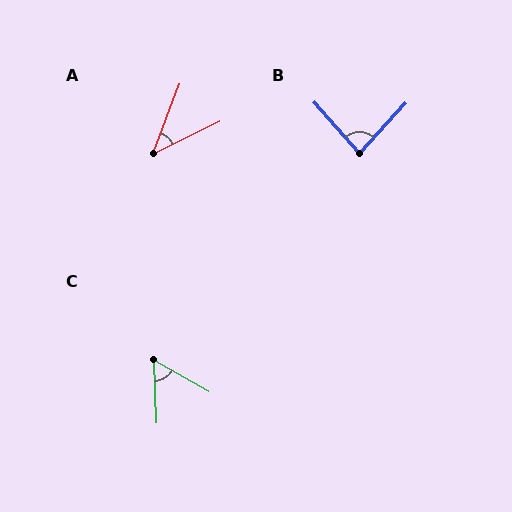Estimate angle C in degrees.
Approximately 58 degrees.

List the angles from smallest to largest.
A (44°), C (58°), B (83°).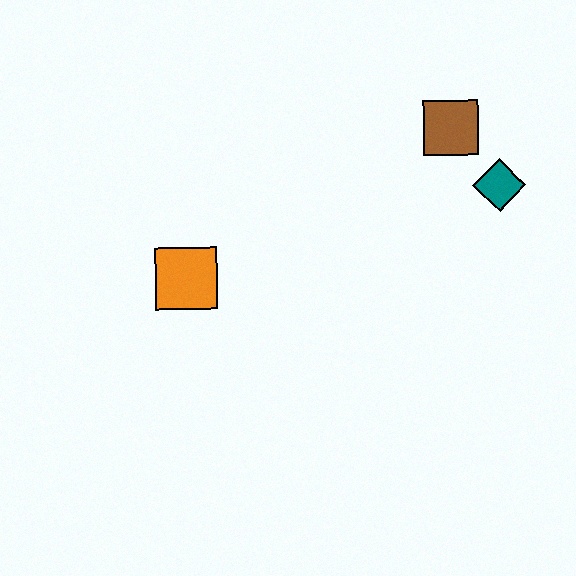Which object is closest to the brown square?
The teal diamond is closest to the brown square.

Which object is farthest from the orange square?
The teal diamond is farthest from the orange square.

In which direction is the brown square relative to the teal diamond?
The brown square is above the teal diamond.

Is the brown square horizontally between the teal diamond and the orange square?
Yes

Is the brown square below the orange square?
No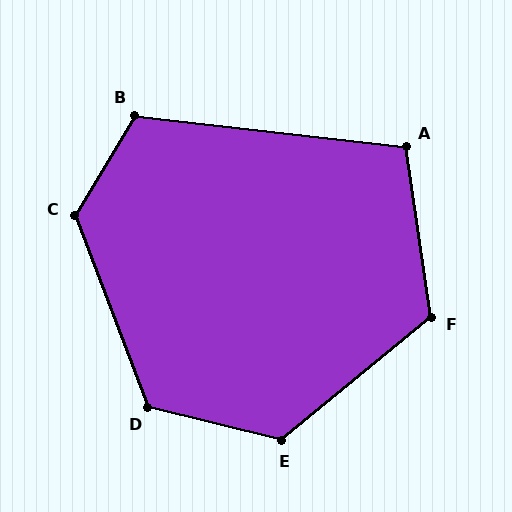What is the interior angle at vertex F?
Approximately 121 degrees (obtuse).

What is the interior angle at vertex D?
Approximately 125 degrees (obtuse).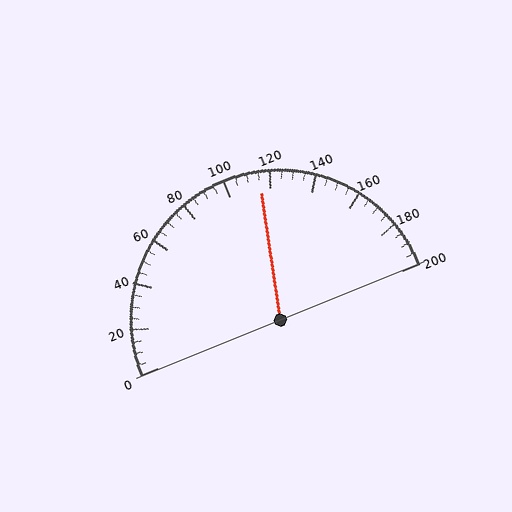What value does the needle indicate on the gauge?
The needle indicates approximately 115.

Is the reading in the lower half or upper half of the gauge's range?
The reading is in the upper half of the range (0 to 200).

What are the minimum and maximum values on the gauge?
The gauge ranges from 0 to 200.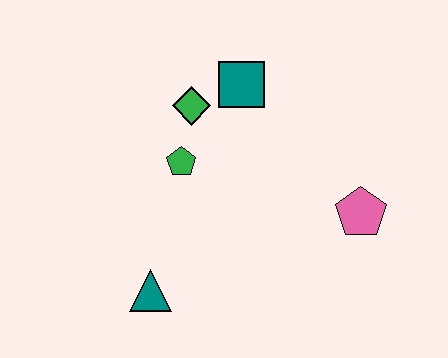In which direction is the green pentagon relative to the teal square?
The green pentagon is below the teal square.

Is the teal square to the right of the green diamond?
Yes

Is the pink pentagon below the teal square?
Yes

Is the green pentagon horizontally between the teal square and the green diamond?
No